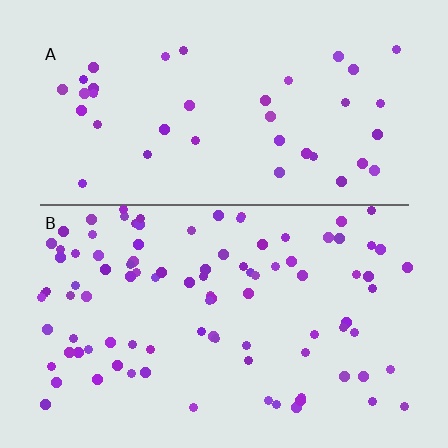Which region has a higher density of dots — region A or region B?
B (the bottom).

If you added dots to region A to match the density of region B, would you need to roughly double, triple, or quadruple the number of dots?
Approximately double.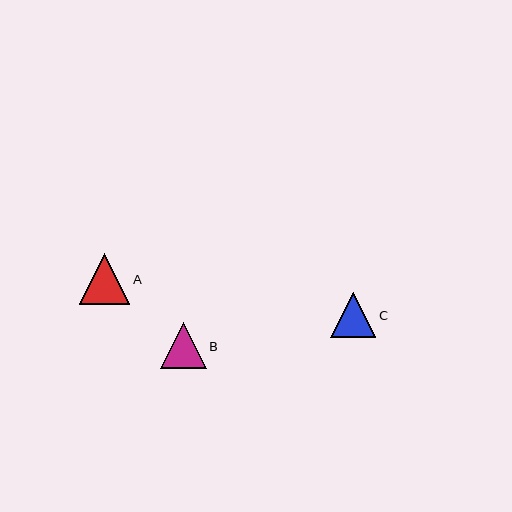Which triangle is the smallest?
Triangle C is the smallest with a size of approximately 45 pixels.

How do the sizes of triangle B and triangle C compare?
Triangle B and triangle C are approximately the same size.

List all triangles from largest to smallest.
From largest to smallest: A, B, C.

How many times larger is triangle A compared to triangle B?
Triangle A is approximately 1.1 times the size of triangle B.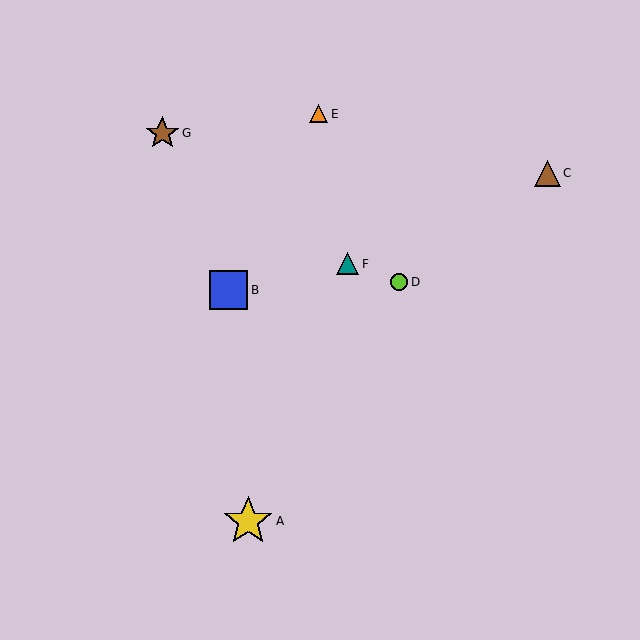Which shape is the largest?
The yellow star (labeled A) is the largest.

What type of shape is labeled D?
Shape D is a lime circle.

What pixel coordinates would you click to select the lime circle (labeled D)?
Click at (399, 282) to select the lime circle D.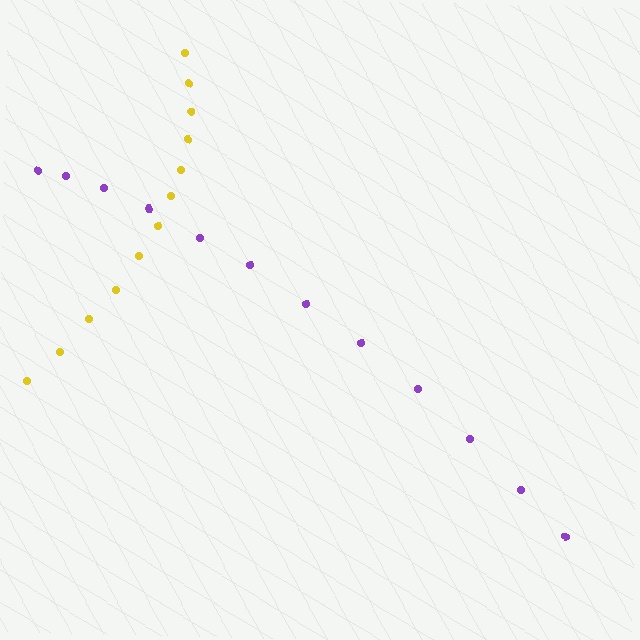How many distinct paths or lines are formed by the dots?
There are 2 distinct paths.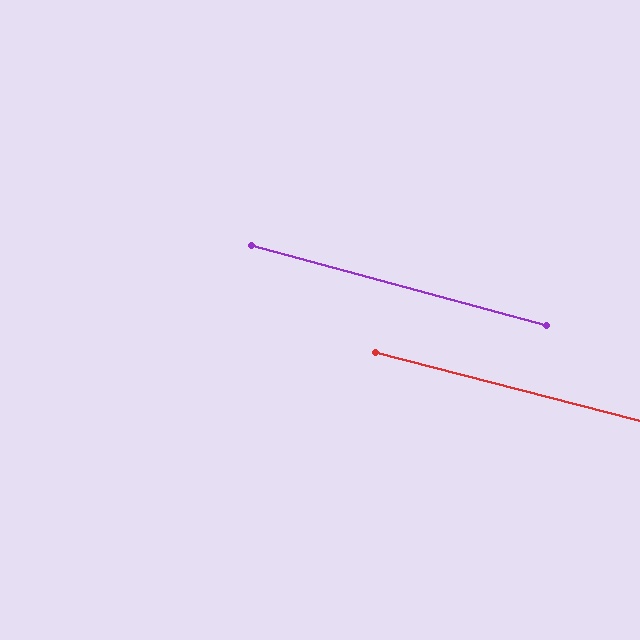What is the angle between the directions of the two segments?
Approximately 1 degree.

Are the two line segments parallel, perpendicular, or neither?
Parallel — their directions differ by only 0.8°.